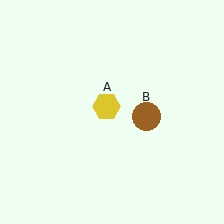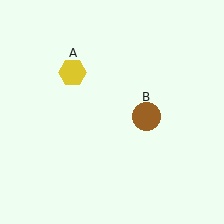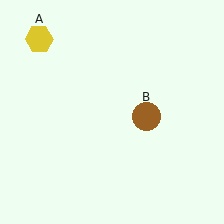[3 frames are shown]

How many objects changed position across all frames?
1 object changed position: yellow hexagon (object A).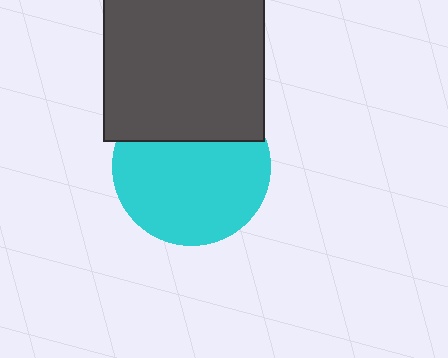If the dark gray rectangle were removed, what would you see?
You would see the complete cyan circle.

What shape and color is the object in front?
The object in front is a dark gray rectangle.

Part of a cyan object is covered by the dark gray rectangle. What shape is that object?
It is a circle.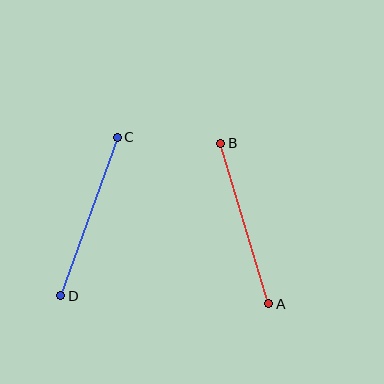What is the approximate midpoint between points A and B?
The midpoint is at approximately (245, 223) pixels.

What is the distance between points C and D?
The distance is approximately 168 pixels.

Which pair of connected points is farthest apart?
Points C and D are farthest apart.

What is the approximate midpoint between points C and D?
The midpoint is at approximately (89, 217) pixels.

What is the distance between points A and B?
The distance is approximately 167 pixels.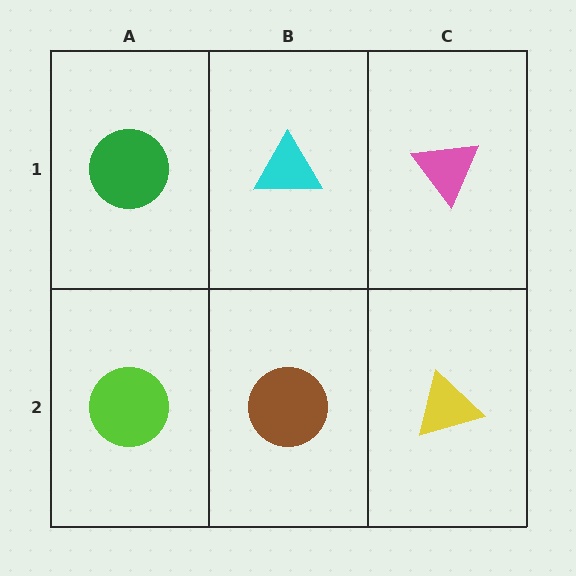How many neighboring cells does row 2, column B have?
3.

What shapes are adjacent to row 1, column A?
A lime circle (row 2, column A), a cyan triangle (row 1, column B).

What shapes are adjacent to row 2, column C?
A pink triangle (row 1, column C), a brown circle (row 2, column B).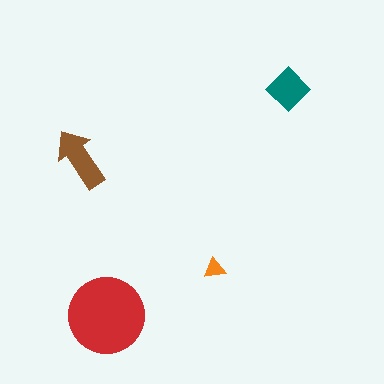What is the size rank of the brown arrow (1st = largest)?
2nd.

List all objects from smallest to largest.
The orange triangle, the teal diamond, the brown arrow, the red circle.